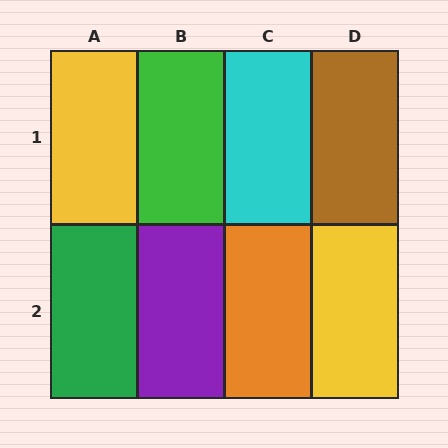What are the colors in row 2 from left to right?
Green, purple, orange, yellow.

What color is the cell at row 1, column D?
Brown.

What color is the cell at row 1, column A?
Yellow.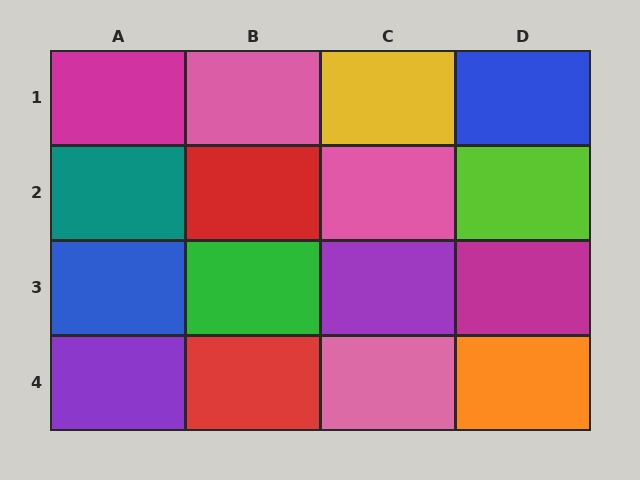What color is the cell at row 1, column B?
Pink.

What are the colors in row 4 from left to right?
Purple, red, pink, orange.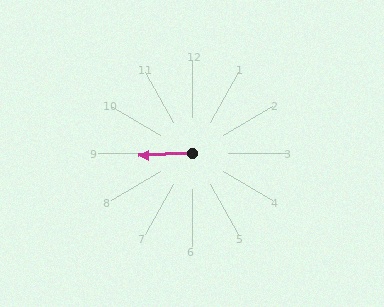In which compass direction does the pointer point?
West.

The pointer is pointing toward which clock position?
Roughly 9 o'clock.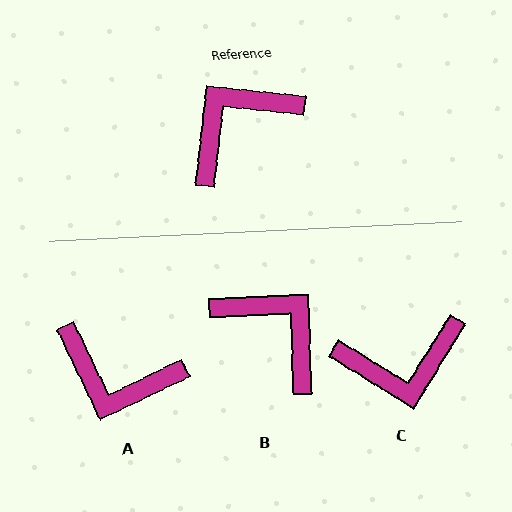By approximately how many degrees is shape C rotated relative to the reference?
Approximately 154 degrees counter-clockwise.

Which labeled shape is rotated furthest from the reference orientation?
C, about 154 degrees away.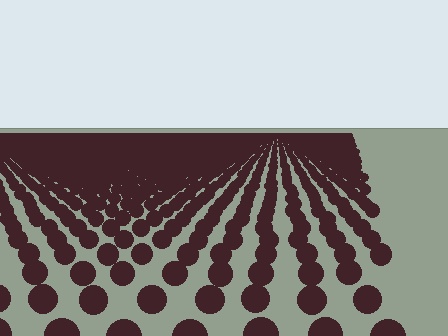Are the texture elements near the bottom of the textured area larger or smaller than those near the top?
Larger. Near the bottom, elements are closer to the viewer and appear at a bigger on-screen size.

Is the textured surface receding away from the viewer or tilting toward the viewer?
The surface is receding away from the viewer. Texture elements get smaller and denser toward the top.